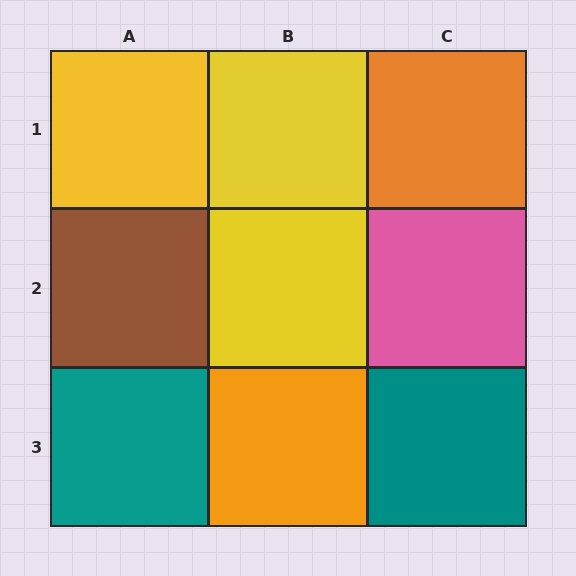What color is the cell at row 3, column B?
Orange.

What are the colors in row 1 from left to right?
Yellow, yellow, orange.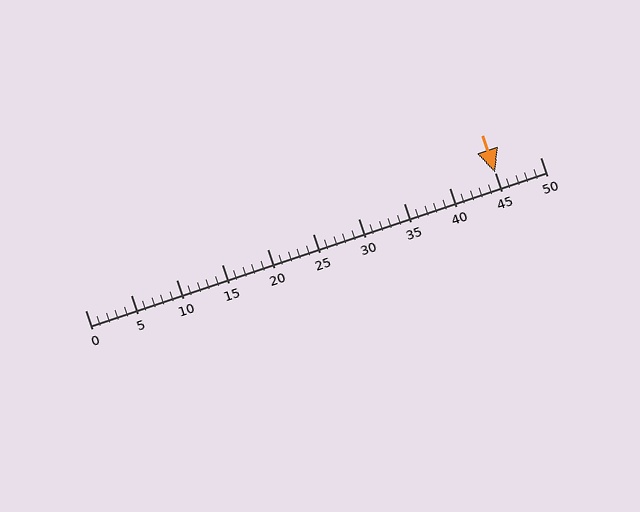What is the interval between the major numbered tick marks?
The major tick marks are spaced 5 units apart.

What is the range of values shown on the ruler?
The ruler shows values from 0 to 50.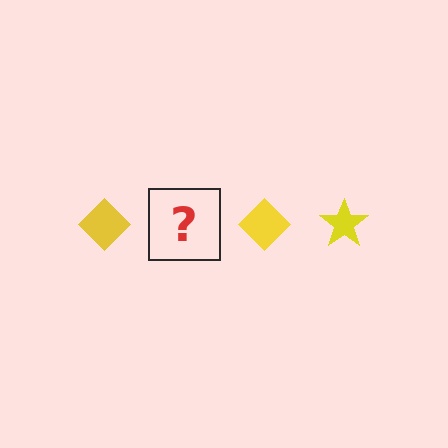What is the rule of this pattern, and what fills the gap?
The rule is that the pattern cycles through diamond, star shapes in yellow. The gap should be filled with a yellow star.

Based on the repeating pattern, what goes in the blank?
The blank should be a yellow star.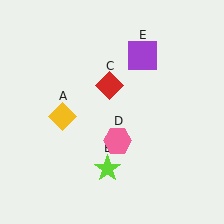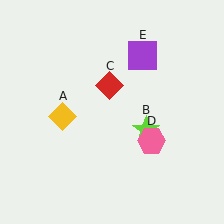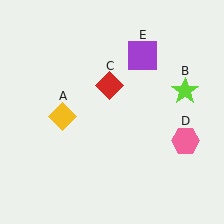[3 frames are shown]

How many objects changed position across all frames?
2 objects changed position: lime star (object B), pink hexagon (object D).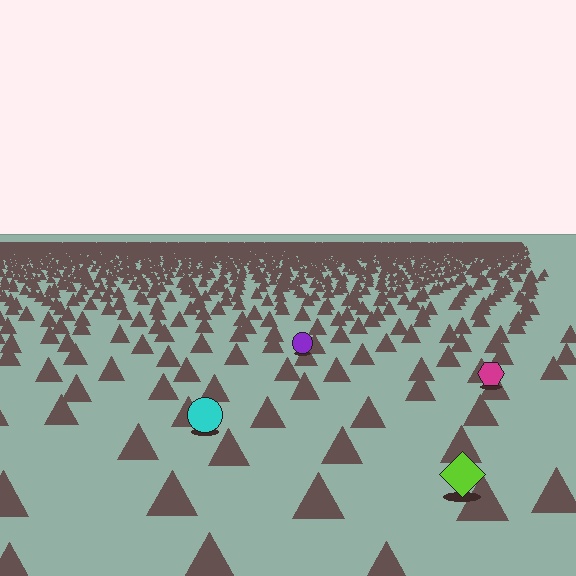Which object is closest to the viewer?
The lime diamond is closest. The texture marks near it are larger and more spread out.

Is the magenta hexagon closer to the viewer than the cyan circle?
No. The cyan circle is closer — you can tell from the texture gradient: the ground texture is coarser near it.